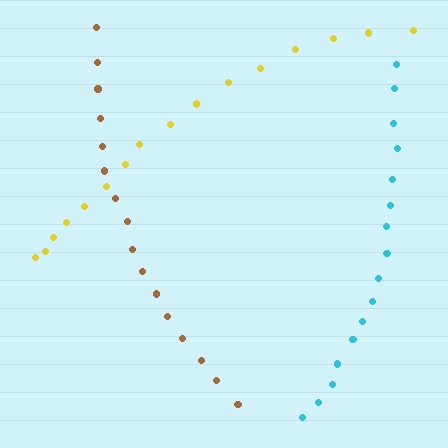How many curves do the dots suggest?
There are 3 distinct paths.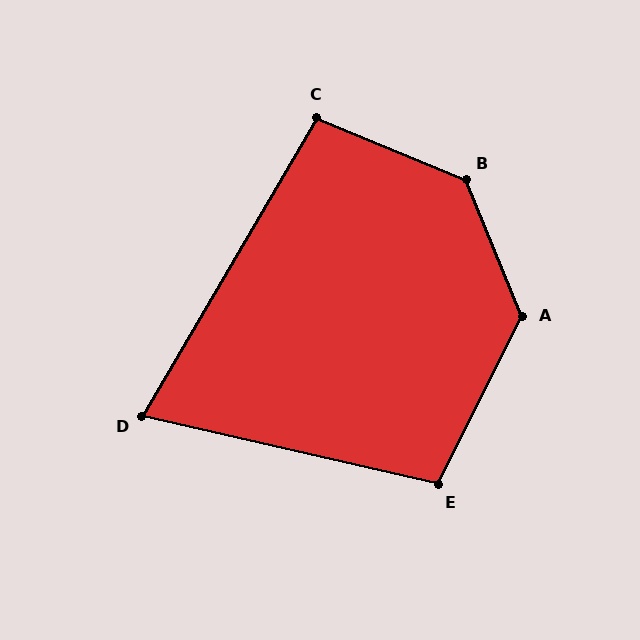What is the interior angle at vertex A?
Approximately 131 degrees (obtuse).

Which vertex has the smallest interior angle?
D, at approximately 73 degrees.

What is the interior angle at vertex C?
Approximately 98 degrees (obtuse).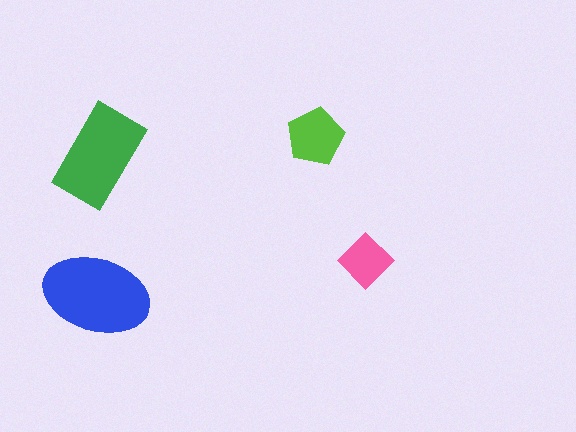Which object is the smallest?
The pink diamond.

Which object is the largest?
The blue ellipse.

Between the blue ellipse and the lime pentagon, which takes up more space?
The blue ellipse.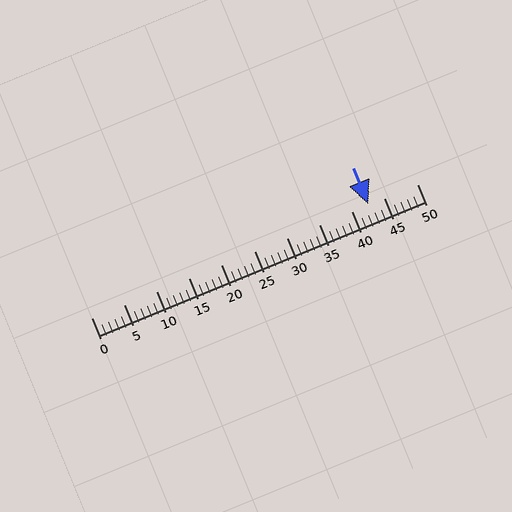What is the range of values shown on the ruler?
The ruler shows values from 0 to 50.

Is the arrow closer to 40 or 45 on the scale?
The arrow is closer to 45.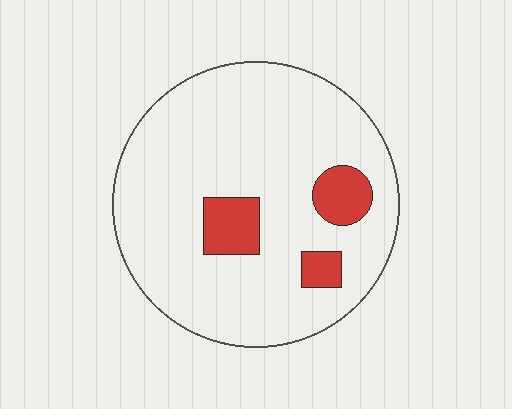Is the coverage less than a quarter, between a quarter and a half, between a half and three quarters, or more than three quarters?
Less than a quarter.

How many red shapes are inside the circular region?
3.